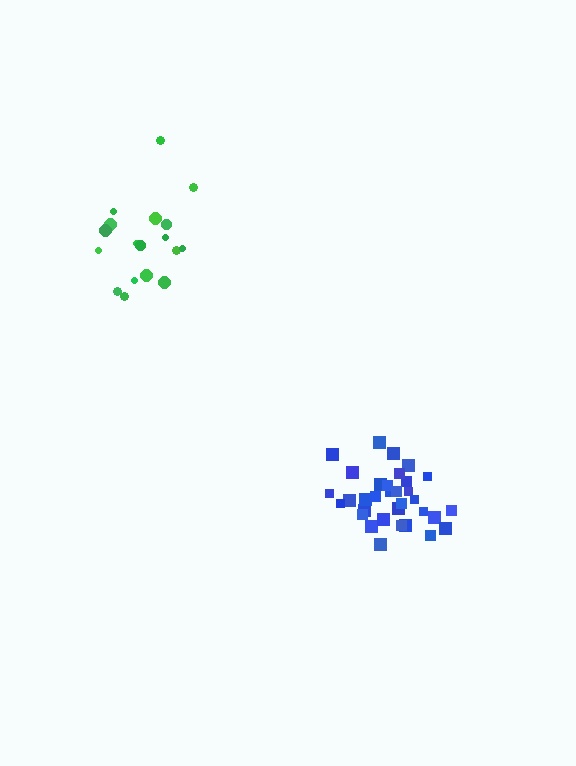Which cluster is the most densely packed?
Blue.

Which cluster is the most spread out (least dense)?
Green.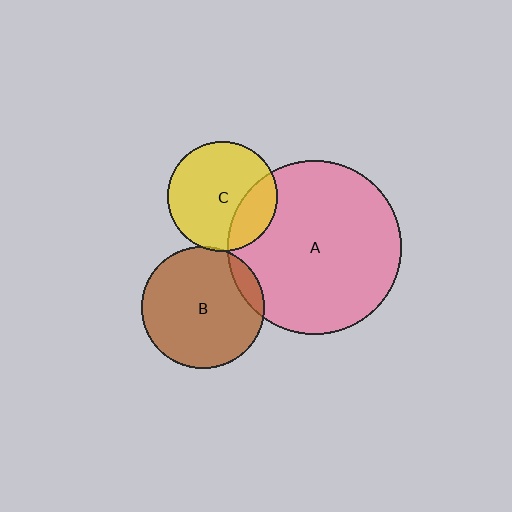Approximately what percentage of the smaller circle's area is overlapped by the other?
Approximately 10%.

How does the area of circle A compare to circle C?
Approximately 2.5 times.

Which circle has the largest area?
Circle A (pink).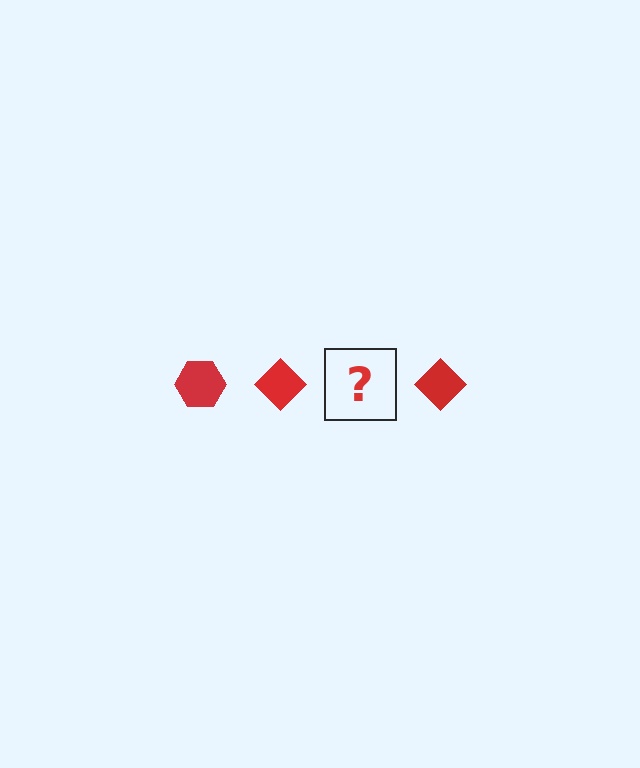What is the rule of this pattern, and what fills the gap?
The rule is that the pattern cycles through hexagon, diamond shapes in red. The gap should be filled with a red hexagon.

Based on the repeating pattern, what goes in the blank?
The blank should be a red hexagon.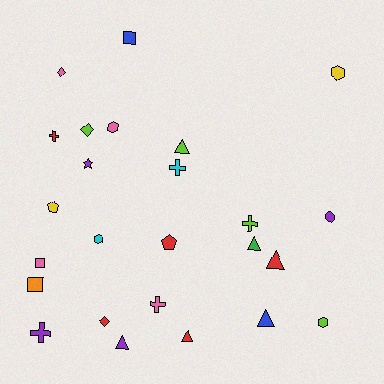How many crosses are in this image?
There are 5 crosses.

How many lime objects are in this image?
There are 4 lime objects.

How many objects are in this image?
There are 25 objects.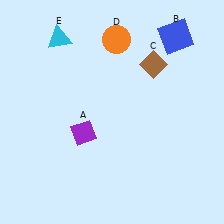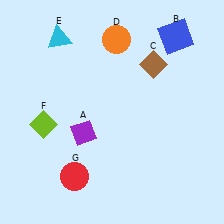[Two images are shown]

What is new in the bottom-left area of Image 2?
A red circle (G) was added in the bottom-left area of Image 2.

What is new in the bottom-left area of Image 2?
A lime diamond (F) was added in the bottom-left area of Image 2.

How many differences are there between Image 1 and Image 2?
There are 2 differences between the two images.